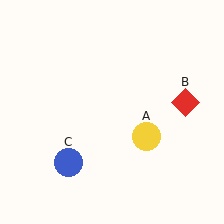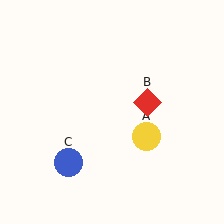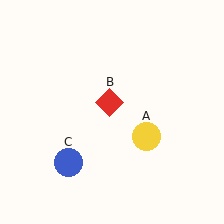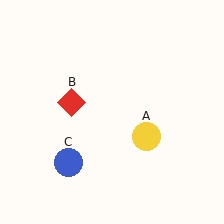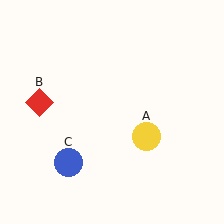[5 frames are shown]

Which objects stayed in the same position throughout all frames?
Yellow circle (object A) and blue circle (object C) remained stationary.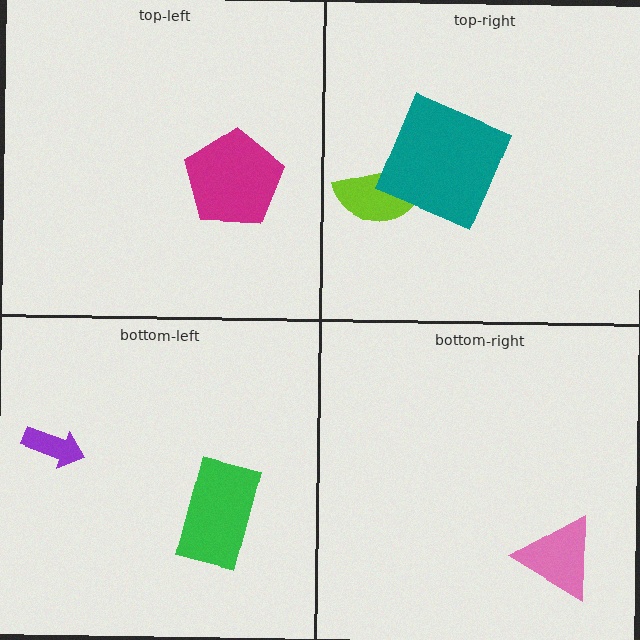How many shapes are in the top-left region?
1.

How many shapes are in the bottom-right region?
1.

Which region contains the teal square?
The top-right region.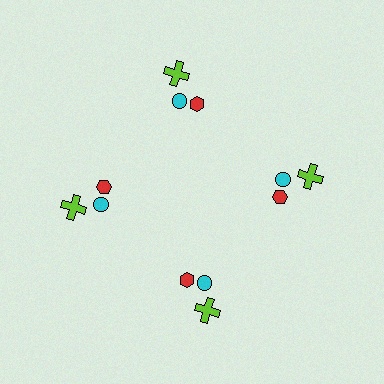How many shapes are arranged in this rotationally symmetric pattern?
There are 12 shapes, arranged in 4 groups of 3.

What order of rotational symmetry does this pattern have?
This pattern has 4-fold rotational symmetry.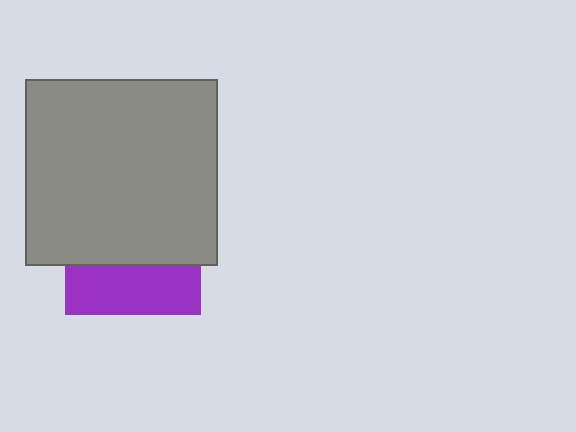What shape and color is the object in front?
The object in front is a gray rectangle.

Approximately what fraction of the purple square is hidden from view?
Roughly 64% of the purple square is hidden behind the gray rectangle.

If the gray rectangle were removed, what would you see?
You would see the complete purple square.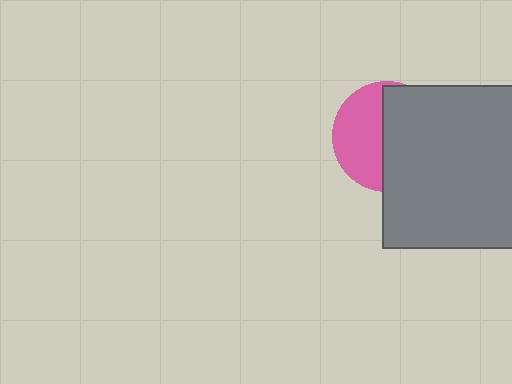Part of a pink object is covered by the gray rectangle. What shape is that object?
It is a circle.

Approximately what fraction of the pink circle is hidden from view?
Roughly 55% of the pink circle is hidden behind the gray rectangle.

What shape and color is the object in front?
The object in front is a gray rectangle.